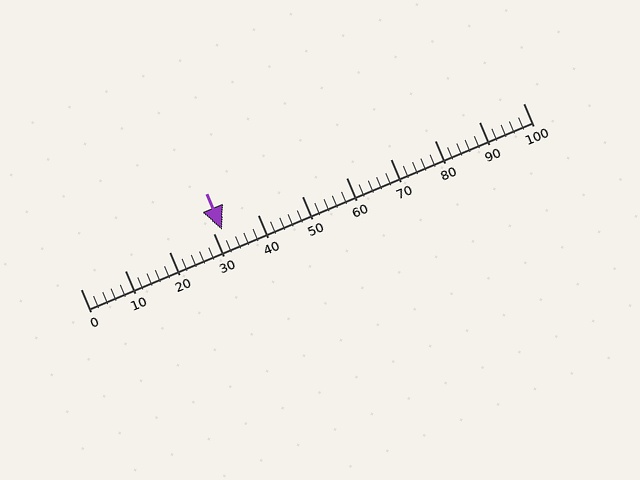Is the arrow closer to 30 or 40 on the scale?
The arrow is closer to 30.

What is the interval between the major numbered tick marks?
The major tick marks are spaced 10 units apart.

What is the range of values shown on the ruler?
The ruler shows values from 0 to 100.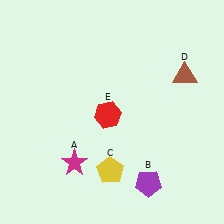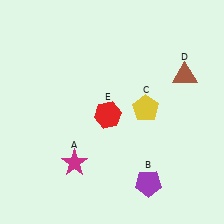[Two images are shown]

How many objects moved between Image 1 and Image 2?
1 object moved between the two images.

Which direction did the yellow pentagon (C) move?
The yellow pentagon (C) moved up.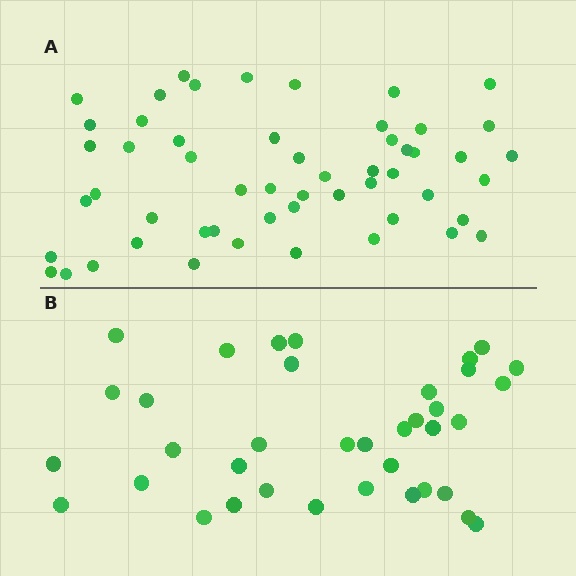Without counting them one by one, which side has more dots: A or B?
Region A (the top region) has more dots.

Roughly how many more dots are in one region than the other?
Region A has approximately 15 more dots than region B.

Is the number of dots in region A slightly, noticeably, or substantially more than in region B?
Region A has substantially more. The ratio is roughly 1.5 to 1.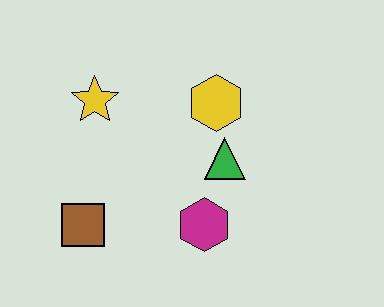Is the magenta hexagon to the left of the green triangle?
Yes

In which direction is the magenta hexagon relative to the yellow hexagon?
The magenta hexagon is below the yellow hexagon.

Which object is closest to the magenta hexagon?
The green triangle is closest to the magenta hexagon.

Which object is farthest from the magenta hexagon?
The yellow star is farthest from the magenta hexagon.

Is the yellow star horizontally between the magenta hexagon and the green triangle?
No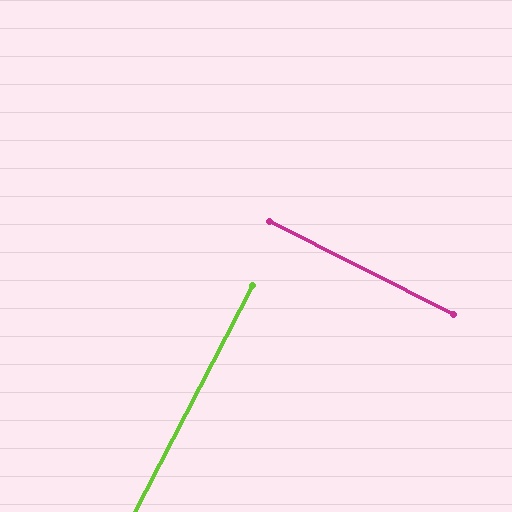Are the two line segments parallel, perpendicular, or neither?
Perpendicular — they meet at approximately 89°.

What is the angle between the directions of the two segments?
Approximately 89 degrees.